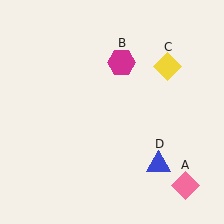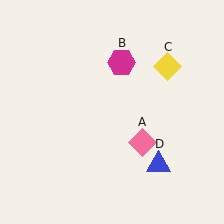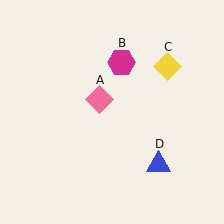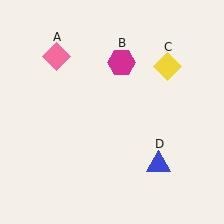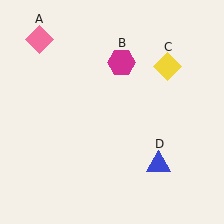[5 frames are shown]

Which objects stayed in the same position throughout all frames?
Magenta hexagon (object B) and yellow diamond (object C) and blue triangle (object D) remained stationary.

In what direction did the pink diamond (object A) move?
The pink diamond (object A) moved up and to the left.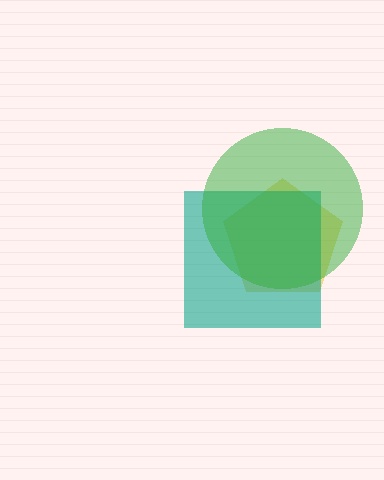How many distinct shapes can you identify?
There are 3 distinct shapes: a yellow pentagon, a teal square, a green circle.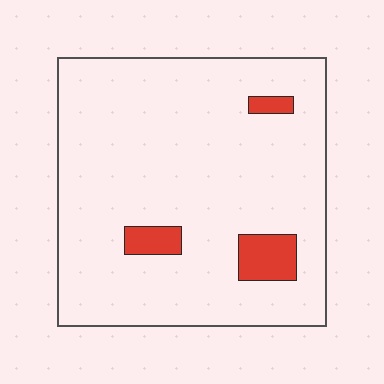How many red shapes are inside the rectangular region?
3.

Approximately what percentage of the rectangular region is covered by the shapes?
Approximately 5%.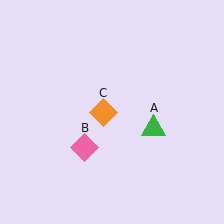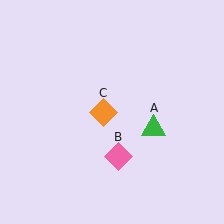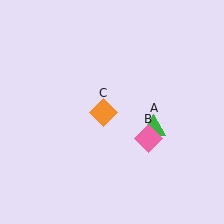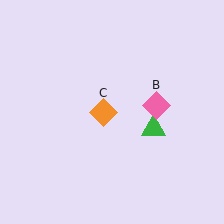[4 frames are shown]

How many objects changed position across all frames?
1 object changed position: pink diamond (object B).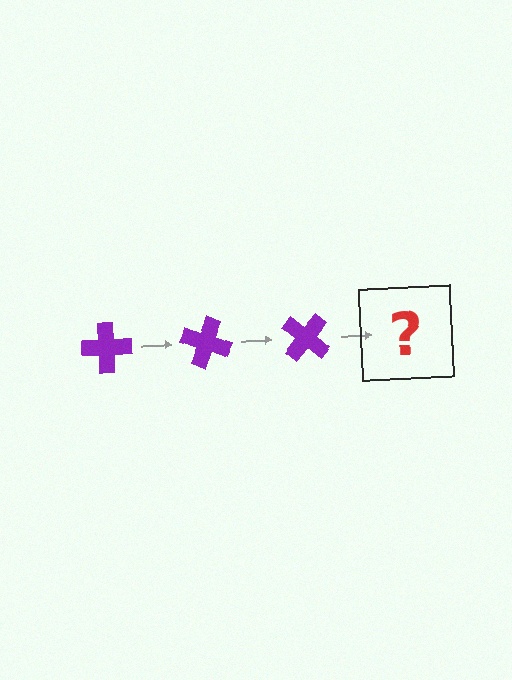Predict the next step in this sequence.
The next step is a purple cross rotated 60 degrees.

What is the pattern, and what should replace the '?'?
The pattern is that the cross rotates 20 degrees each step. The '?' should be a purple cross rotated 60 degrees.